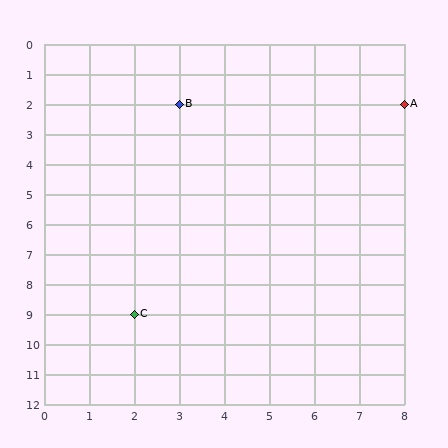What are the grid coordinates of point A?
Point A is at grid coordinates (8, 2).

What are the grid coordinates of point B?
Point B is at grid coordinates (3, 2).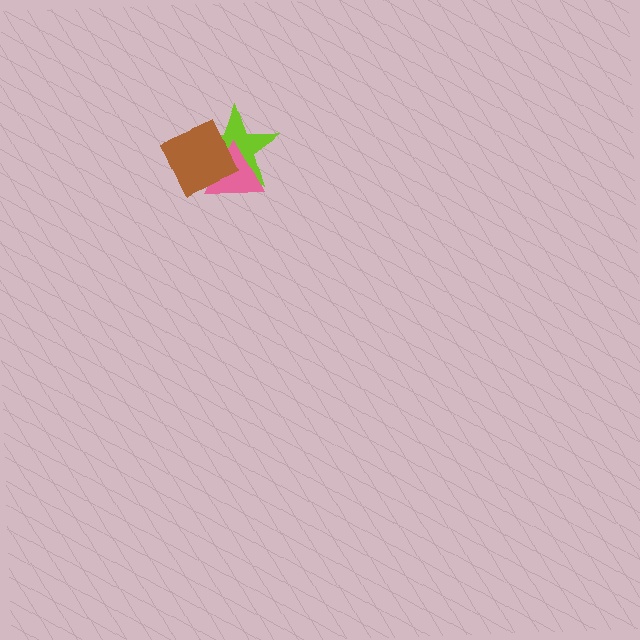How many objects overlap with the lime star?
2 objects overlap with the lime star.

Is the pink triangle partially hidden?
Yes, it is partially covered by another shape.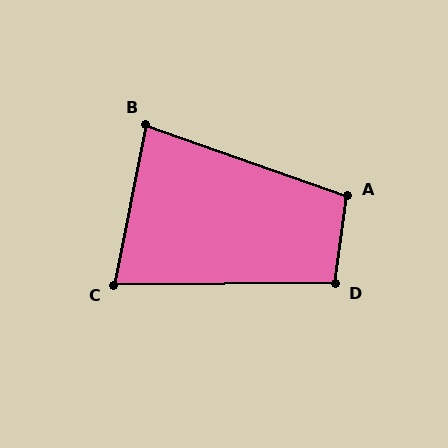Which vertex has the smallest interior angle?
C, at approximately 78 degrees.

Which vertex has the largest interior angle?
A, at approximately 102 degrees.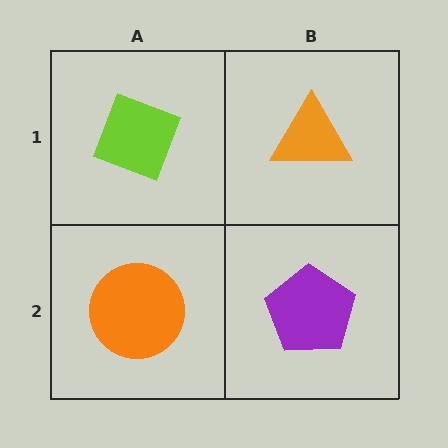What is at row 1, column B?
An orange triangle.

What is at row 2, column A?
An orange circle.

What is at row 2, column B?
A purple pentagon.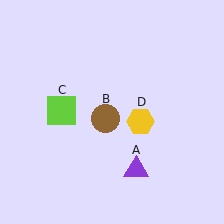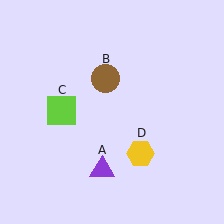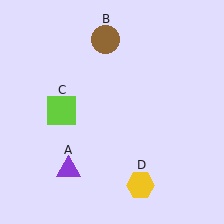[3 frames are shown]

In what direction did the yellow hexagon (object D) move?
The yellow hexagon (object D) moved down.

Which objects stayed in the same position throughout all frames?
Lime square (object C) remained stationary.